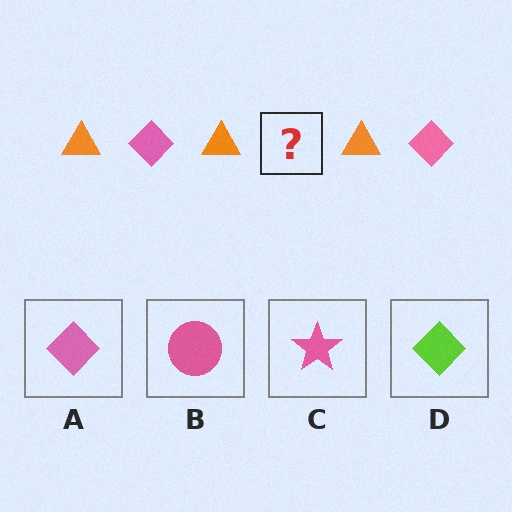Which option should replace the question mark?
Option A.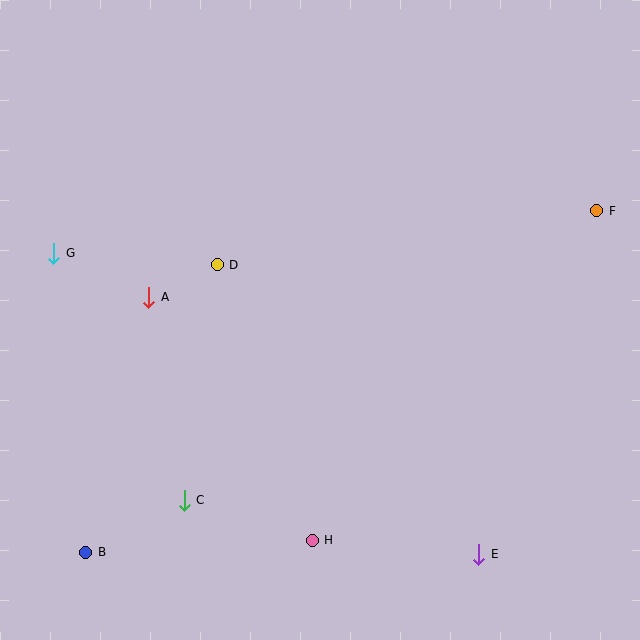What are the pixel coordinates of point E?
Point E is at (479, 554).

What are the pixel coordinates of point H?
Point H is at (312, 540).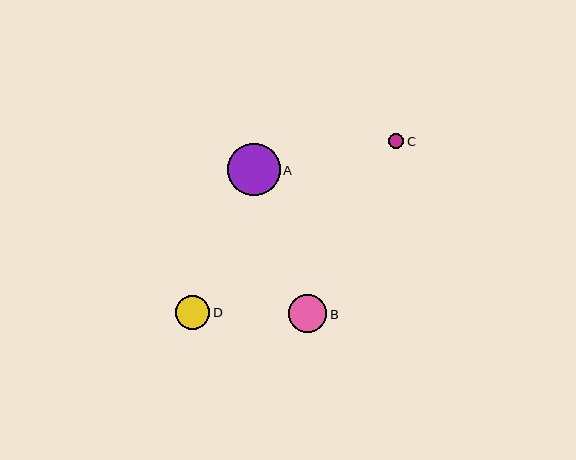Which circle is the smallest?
Circle C is the smallest with a size of approximately 15 pixels.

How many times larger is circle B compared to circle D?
Circle B is approximately 1.1 times the size of circle D.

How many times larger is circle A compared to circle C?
Circle A is approximately 3.4 times the size of circle C.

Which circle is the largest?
Circle A is the largest with a size of approximately 53 pixels.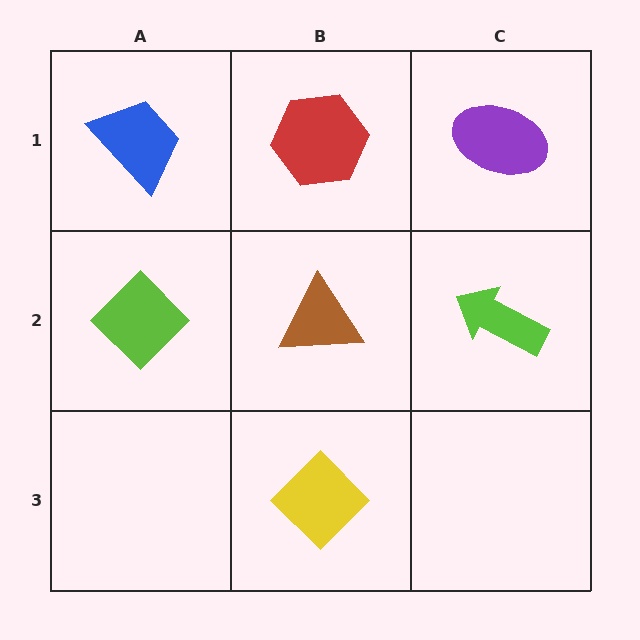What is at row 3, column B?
A yellow diamond.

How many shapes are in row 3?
1 shape.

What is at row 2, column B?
A brown triangle.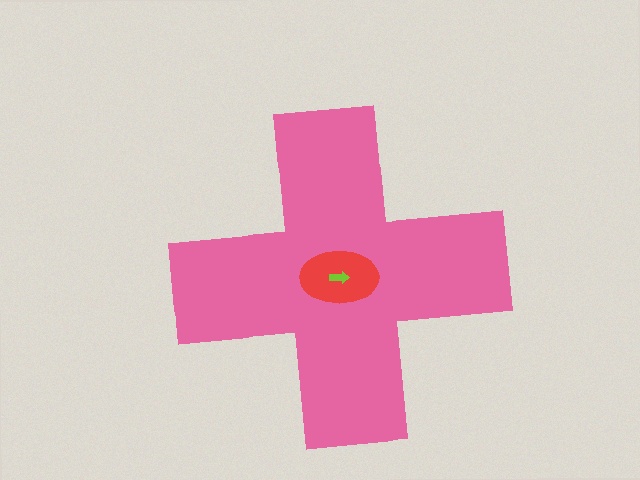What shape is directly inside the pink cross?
The red ellipse.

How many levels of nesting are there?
3.